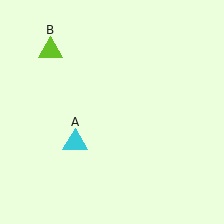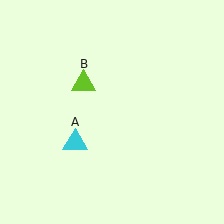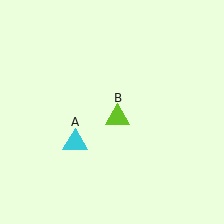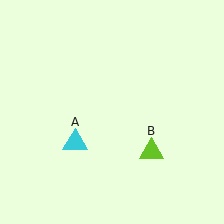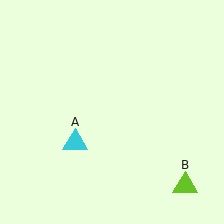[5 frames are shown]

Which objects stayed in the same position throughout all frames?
Cyan triangle (object A) remained stationary.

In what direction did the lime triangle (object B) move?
The lime triangle (object B) moved down and to the right.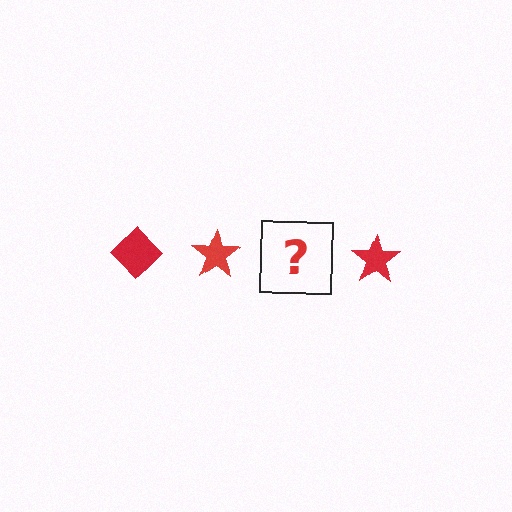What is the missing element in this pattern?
The missing element is a red diamond.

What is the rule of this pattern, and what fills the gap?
The rule is that the pattern cycles through diamond, star shapes in red. The gap should be filled with a red diamond.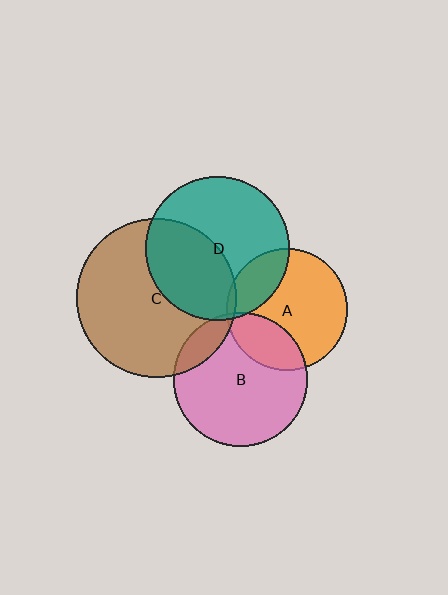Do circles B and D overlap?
Yes.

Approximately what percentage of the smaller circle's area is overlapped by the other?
Approximately 5%.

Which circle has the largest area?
Circle C (brown).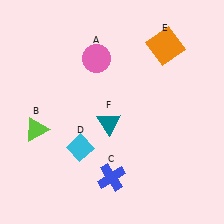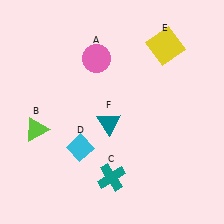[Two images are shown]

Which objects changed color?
C changed from blue to teal. E changed from orange to yellow.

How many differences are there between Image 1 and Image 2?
There are 2 differences between the two images.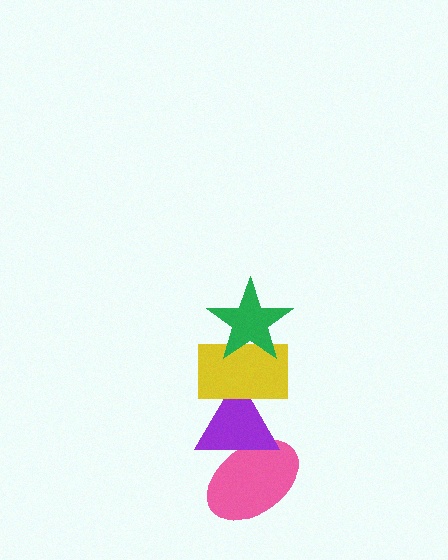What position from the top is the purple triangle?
The purple triangle is 3rd from the top.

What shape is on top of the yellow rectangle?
The green star is on top of the yellow rectangle.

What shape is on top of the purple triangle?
The yellow rectangle is on top of the purple triangle.